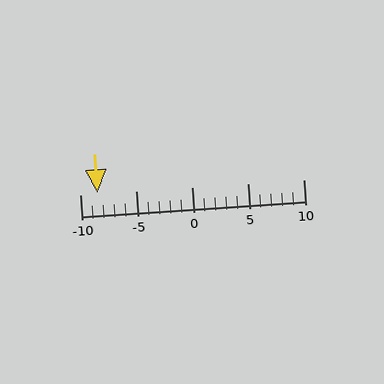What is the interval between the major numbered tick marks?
The major tick marks are spaced 5 units apart.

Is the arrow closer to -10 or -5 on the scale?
The arrow is closer to -10.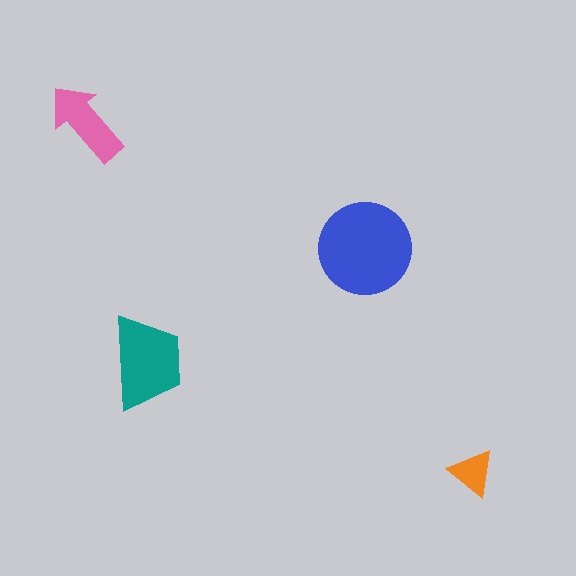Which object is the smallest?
The orange triangle.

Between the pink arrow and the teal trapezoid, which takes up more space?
The teal trapezoid.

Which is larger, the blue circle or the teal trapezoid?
The blue circle.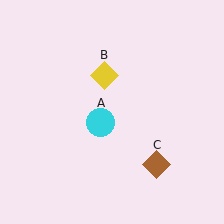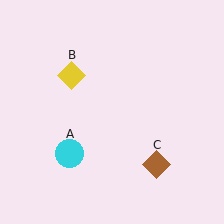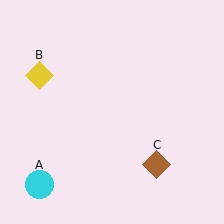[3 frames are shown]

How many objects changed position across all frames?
2 objects changed position: cyan circle (object A), yellow diamond (object B).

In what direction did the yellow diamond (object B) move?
The yellow diamond (object B) moved left.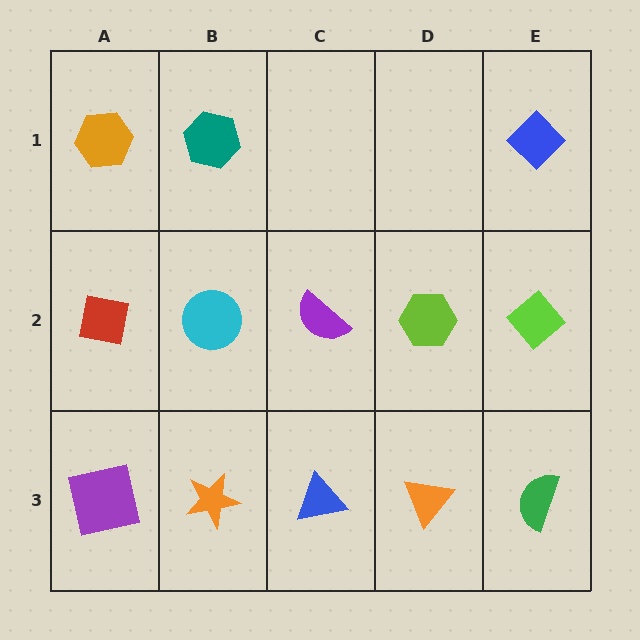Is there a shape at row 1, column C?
No, that cell is empty.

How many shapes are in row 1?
3 shapes.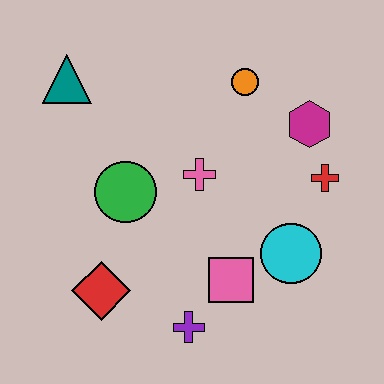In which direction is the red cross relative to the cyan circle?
The red cross is above the cyan circle.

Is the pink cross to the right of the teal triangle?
Yes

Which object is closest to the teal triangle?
The green circle is closest to the teal triangle.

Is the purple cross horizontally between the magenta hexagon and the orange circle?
No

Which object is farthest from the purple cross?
The teal triangle is farthest from the purple cross.